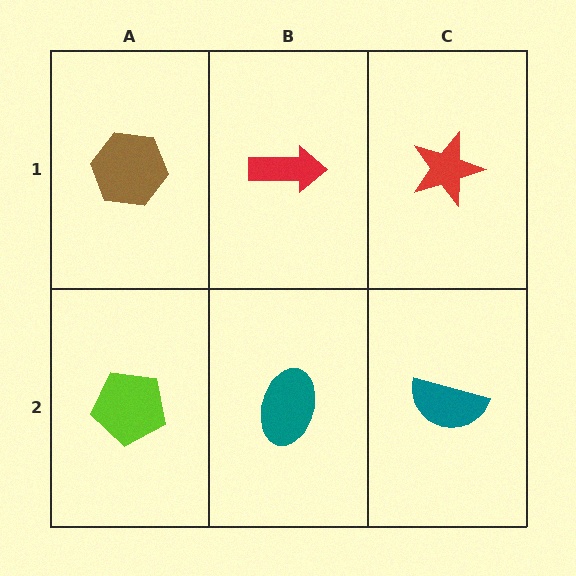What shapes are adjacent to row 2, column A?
A brown hexagon (row 1, column A), a teal ellipse (row 2, column B).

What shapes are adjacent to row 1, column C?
A teal semicircle (row 2, column C), a red arrow (row 1, column B).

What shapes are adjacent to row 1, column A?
A lime pentagon (row 2, column A), a red arrow (row 1, column B).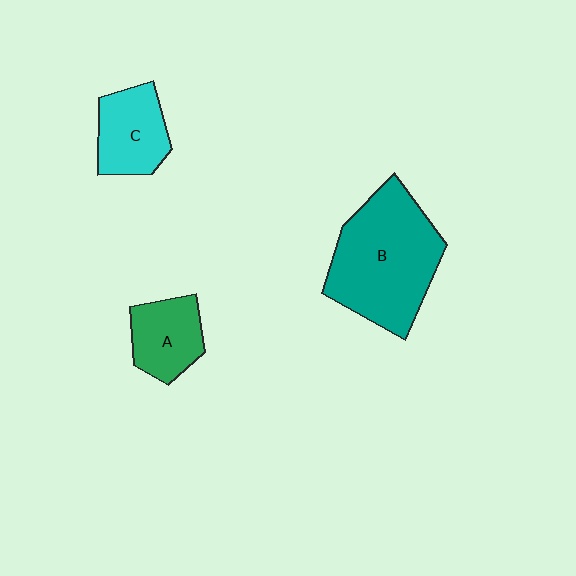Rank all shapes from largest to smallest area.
From largest to smallest: B (teal), C (cyan), A (green).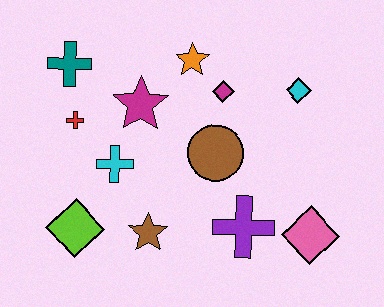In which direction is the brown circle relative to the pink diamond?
The brown circle is to the left of the pink diamond.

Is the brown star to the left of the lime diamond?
No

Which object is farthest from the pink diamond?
The teal cross is farthest from the pink diamond.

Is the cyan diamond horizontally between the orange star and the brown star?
No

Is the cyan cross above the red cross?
No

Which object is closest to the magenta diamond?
The orange star is closest to the magenta diamond.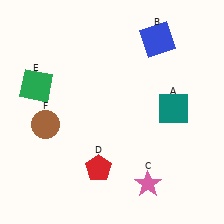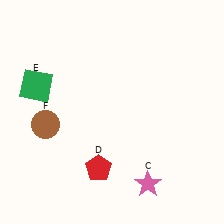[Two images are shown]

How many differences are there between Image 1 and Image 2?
There are 2 differences between the two images.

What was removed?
The teal square (A), the blue square (B) were removed in Image 2.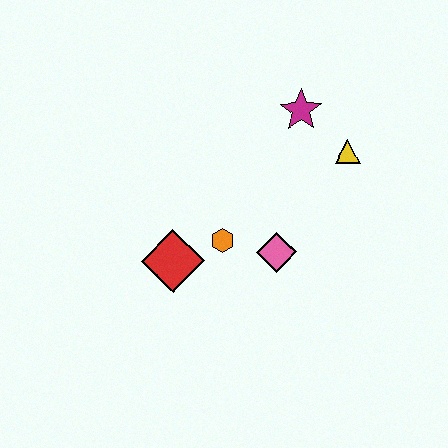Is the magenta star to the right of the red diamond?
Yes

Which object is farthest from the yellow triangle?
The red diamond is farthest from the yellow triangle.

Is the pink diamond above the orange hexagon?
No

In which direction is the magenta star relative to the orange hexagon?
The magenta star is above the orange hexagon.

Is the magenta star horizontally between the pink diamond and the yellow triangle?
Yes